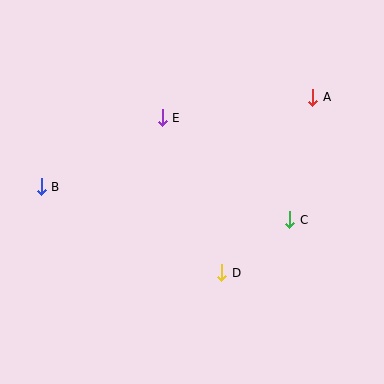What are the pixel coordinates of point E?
Point E is at (162, 118).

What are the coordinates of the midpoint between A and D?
The midpoint between A and D is at (267, 185).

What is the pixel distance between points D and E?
The distance between D and E is 166 pixels.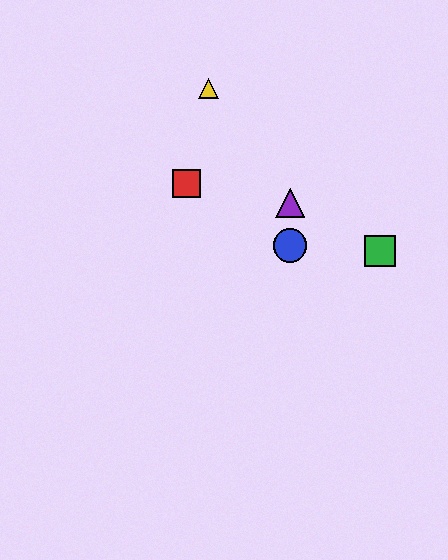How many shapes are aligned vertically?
2 shapes (the blue circle, the purple triangle) are aligned vertically.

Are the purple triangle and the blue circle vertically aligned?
Yes, both are at x≈290.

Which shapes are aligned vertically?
The blue circle, the purple triangle are aligned vertically.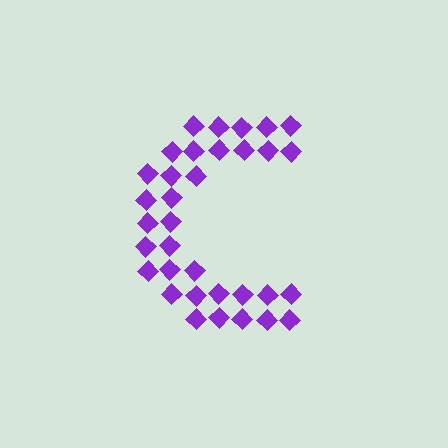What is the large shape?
The large shape is the letter C.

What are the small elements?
The small elements are diamonds.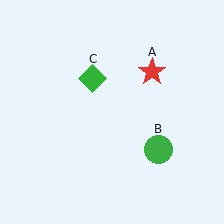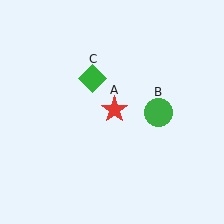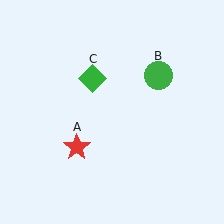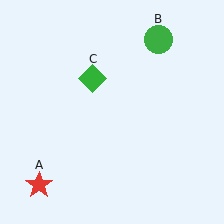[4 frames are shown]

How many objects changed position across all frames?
2 objects changed position: red star (object A), green circle (object B).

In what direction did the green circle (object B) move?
The green circle (object B) moved up.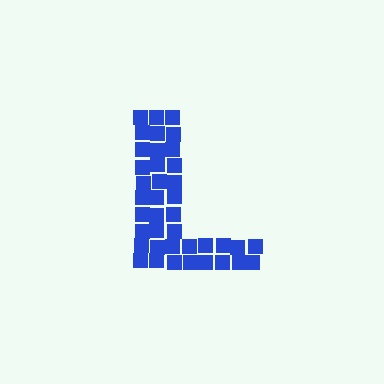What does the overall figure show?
The overall figure shows the letter L.